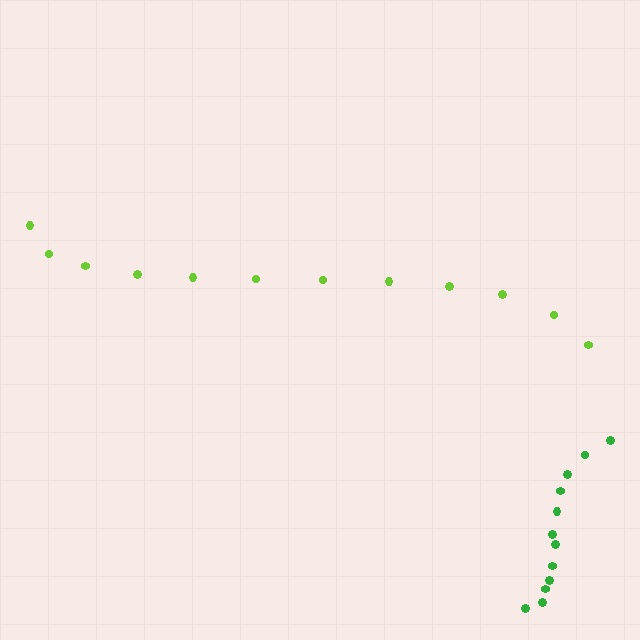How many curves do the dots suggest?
There are 2 distinct paths.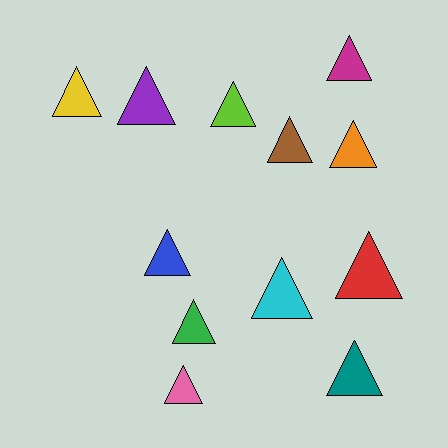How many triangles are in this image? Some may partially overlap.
There are 12 triangles.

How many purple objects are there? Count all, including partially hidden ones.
There is 1 purple object.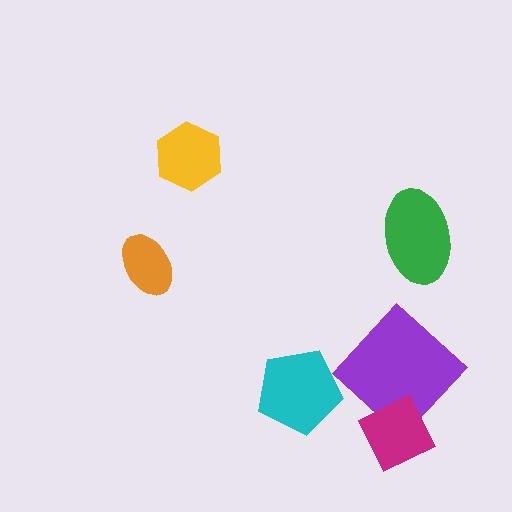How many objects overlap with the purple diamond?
1 object overlaps with the purple diamond.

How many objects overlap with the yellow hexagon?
0 objects overlap with the yellow hexagon.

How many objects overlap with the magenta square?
1 object overlaps with the magenta square.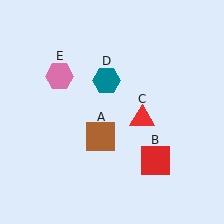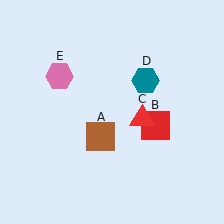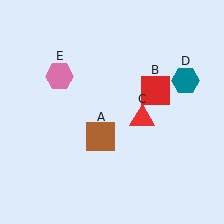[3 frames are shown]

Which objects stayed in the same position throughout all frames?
Brown square (object A) and red triangle (object C) and pink hexagon (object E) remained stationary.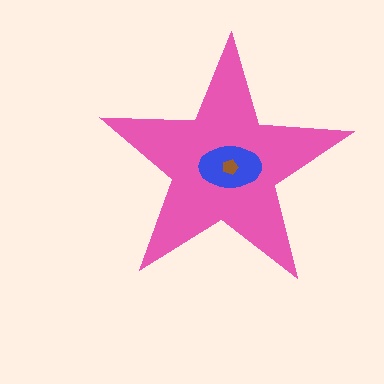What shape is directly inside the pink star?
The blue ellipse.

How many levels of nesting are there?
3.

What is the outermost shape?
The pink star.